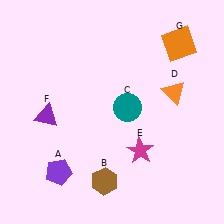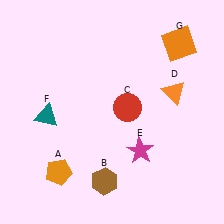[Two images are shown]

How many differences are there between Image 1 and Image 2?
There are 3 differences between the two images.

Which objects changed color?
A changed from purple to orange. C changed from teal to red. F changed from purple to teal.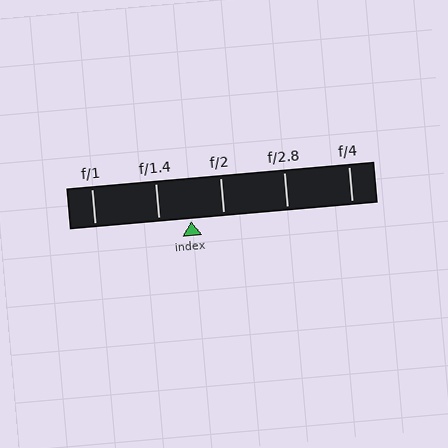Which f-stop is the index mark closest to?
The index mark is closest to f/1.4.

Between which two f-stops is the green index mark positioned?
The index mark is between f/1.4 and f/2.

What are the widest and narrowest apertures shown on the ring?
The widest aperture shown is f/1 and the narrowest is f/4.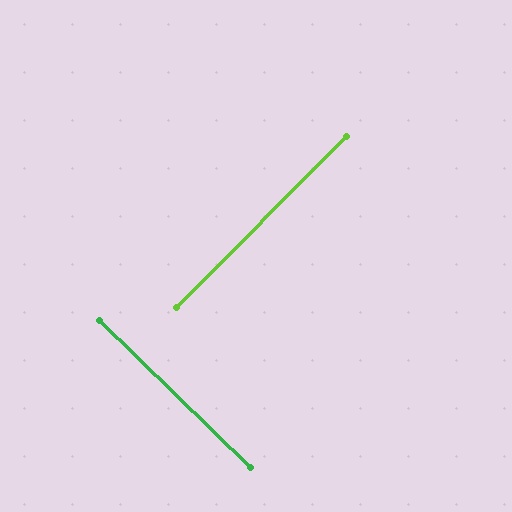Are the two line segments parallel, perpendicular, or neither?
Perpendicular — they meet at approximately 89°.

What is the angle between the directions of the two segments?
Approximately 89 degrees.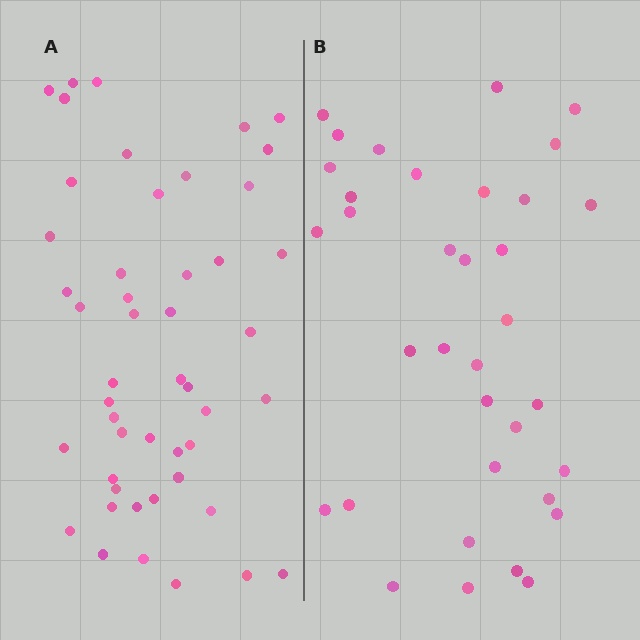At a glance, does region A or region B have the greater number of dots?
Region A (the left region) has more dots.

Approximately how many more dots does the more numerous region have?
Region A has approximately 15 more dots than region B.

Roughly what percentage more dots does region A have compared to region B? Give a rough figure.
About 35% more.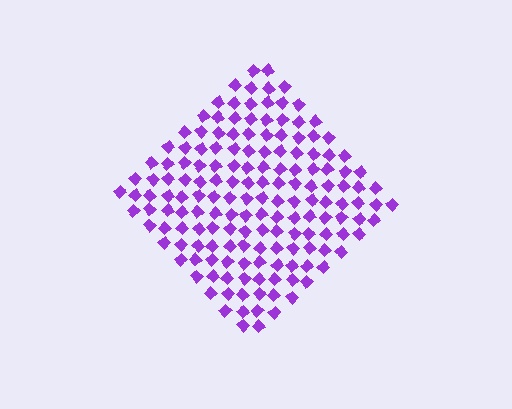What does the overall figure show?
The overall figure shows a diamond.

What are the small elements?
The small elements are diamonds.